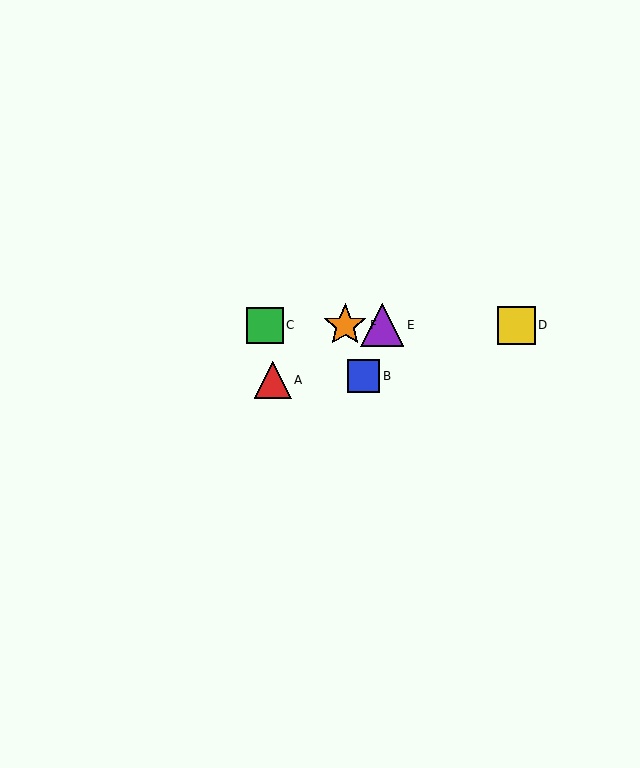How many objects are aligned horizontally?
4 objects (C, D, E, F) are aligned horizontally.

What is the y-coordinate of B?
Object B is at y≈376.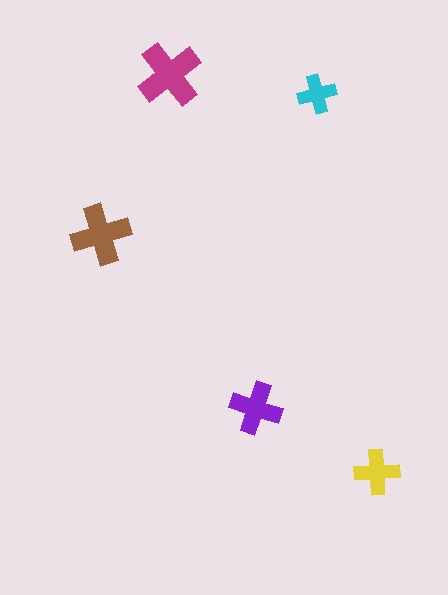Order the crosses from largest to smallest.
the magenta one, the brown one, the purple one, the yellow one, the cyan one.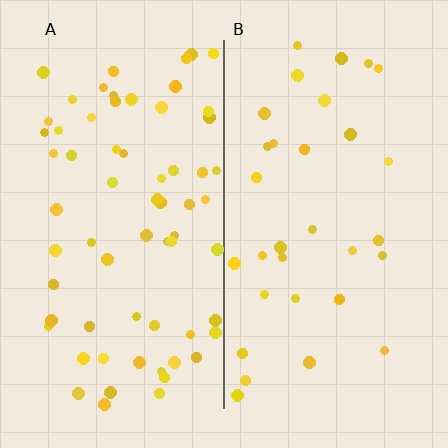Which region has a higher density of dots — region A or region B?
A (the left).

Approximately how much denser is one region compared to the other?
Approximately 2.1× — region A over region B.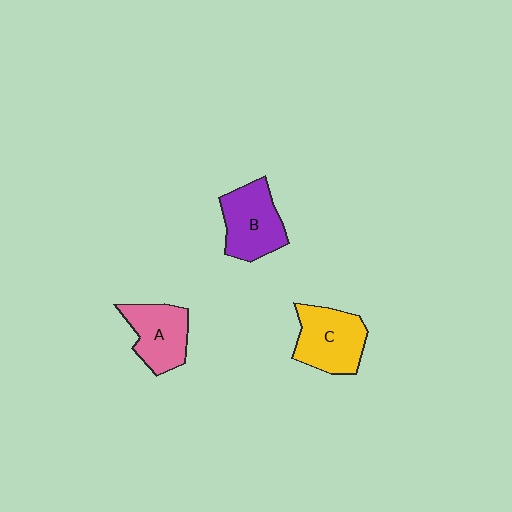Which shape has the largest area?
Shape C (yellow).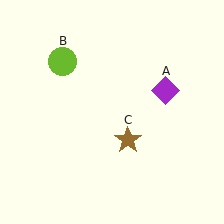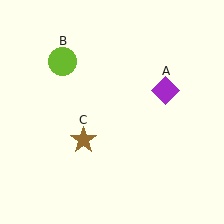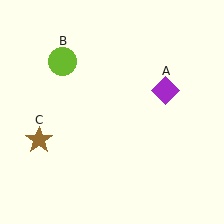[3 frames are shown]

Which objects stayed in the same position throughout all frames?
Purple diamond (object A) and lime circle (object B) remained stationary.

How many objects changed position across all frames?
1 object changed position: brown star (object C).